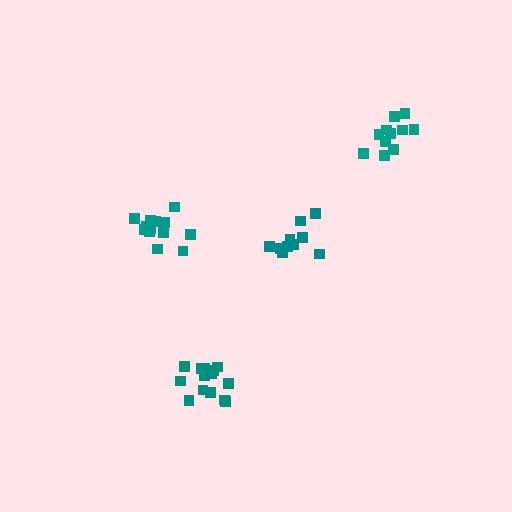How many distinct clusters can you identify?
There are 4 distinct clusters.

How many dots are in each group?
Group 1: 11 dots, Group 2: 13 dots, Group 3: 10 dots, Group 4: 15 dots (49 total).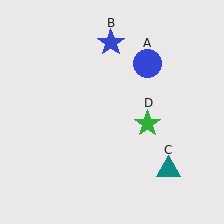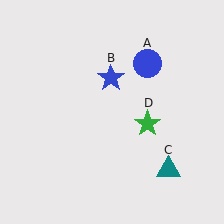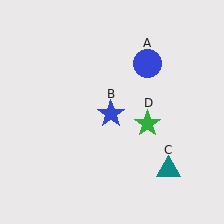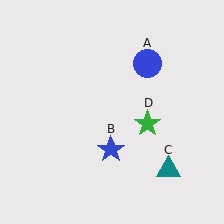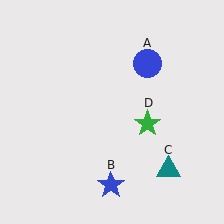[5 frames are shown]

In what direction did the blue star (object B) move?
The blue star (object B) moved down.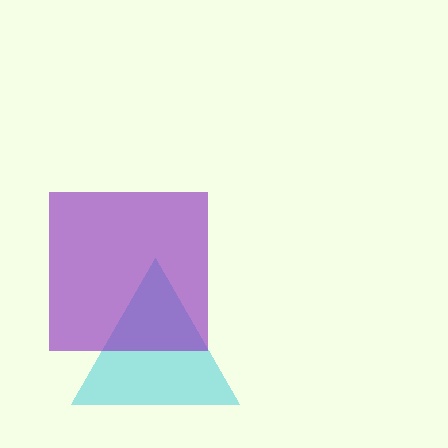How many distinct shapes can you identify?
There are 2 distinct shapes: a cyan triangle, a purple square.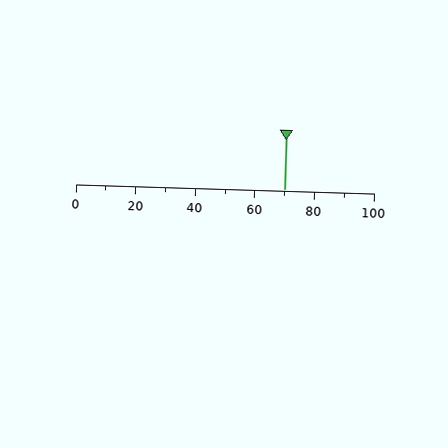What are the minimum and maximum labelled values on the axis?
The axis runs from 0 to 100.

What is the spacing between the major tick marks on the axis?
The major ticks are spaced 20 apart.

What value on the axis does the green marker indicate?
The marker indicates approximately 70.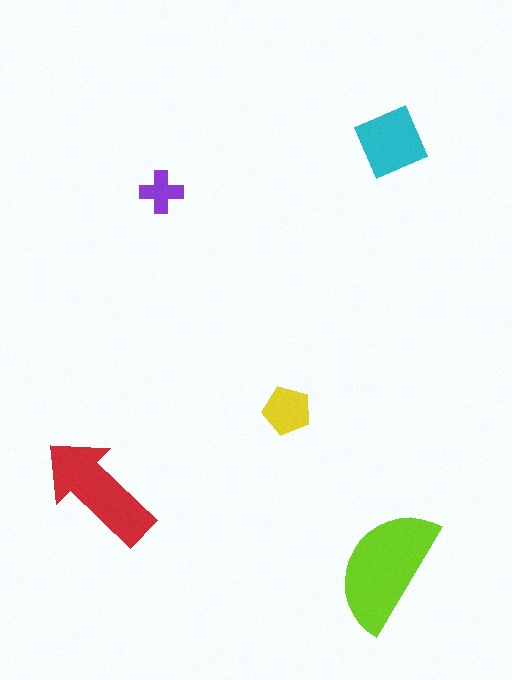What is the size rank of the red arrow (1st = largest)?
2nd.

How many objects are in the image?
There are 5 objects in the image.